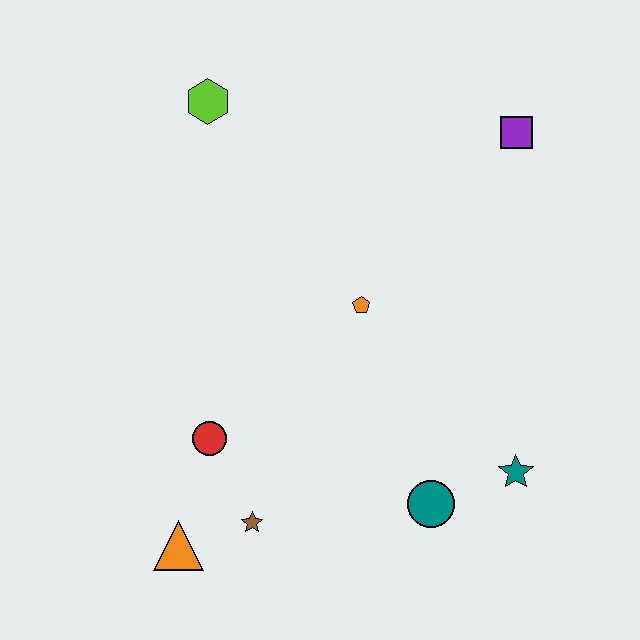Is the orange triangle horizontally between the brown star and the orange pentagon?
No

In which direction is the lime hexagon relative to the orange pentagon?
The lime hexagon is above the orange pentagon.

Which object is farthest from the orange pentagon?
The orange triangle is farthest from the orange pentagon.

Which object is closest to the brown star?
The orange triangle is closest to the brown star.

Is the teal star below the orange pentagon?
Yes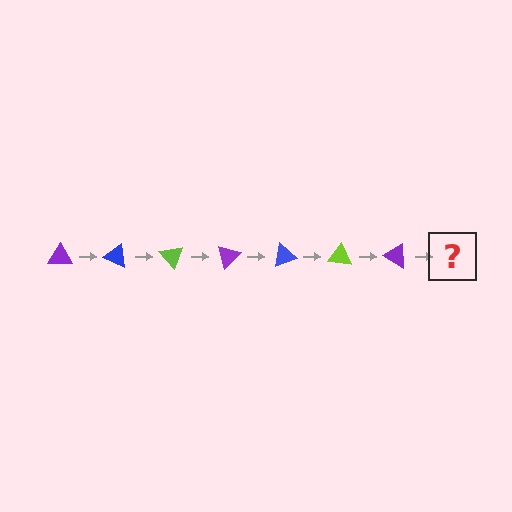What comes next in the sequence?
The next element should be a blue triangle, rotated 175 degrees from the start.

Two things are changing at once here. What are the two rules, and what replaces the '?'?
The two rules are that it rotates 25 degrees each step and the color cycles through purple, blue, and lime. The '?' should be a blue triangle, rotated 175 degrees from the start.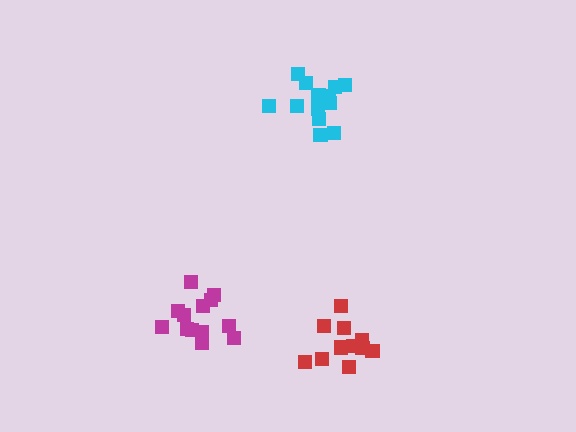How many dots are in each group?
Group 1: 12 dots, Group 2: 13 dots, Group 3: 13 dots (38 total).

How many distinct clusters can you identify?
There are 3 distinct clusters.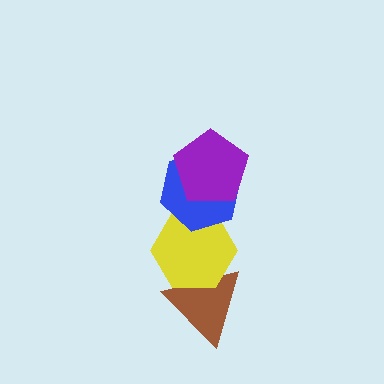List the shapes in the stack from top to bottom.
From top to bottom: the purple pentagon, the blue hexagon, the yellow hexagon, the brown triangle.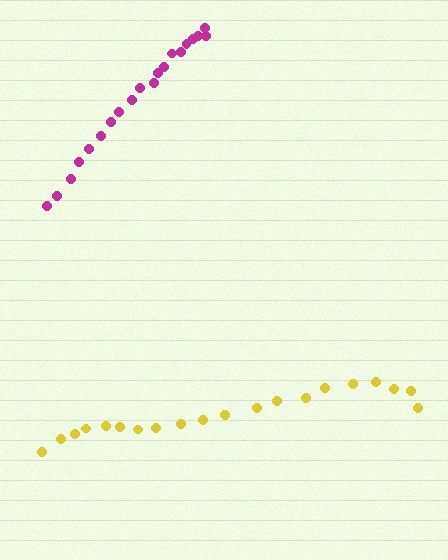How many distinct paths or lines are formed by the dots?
There are 2 distinct paths.